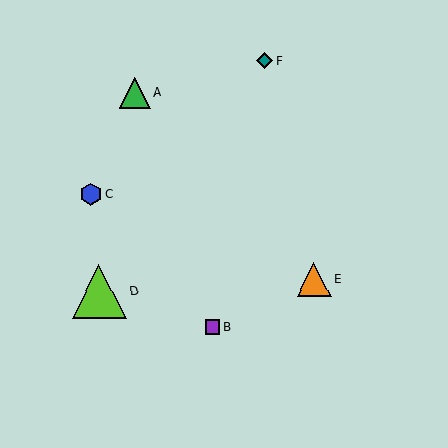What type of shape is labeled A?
Shape A is a green triangle.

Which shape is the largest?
The lime triangle (labeled D) is the largest.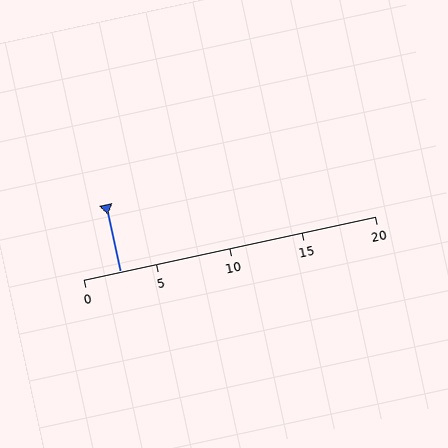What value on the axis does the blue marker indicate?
The marker indicates approximately 2.5.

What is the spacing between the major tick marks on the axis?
The major ticks are spaced 5 apart.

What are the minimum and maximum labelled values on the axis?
The axis runs from 0 to 20.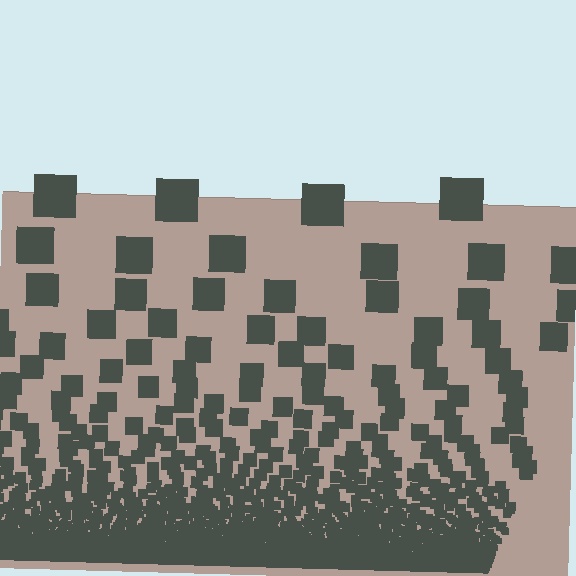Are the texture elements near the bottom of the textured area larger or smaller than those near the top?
Smaller. The gradient is inverted — elements near the bottom are smaller and denser.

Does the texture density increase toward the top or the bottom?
Density increases toward the bottom.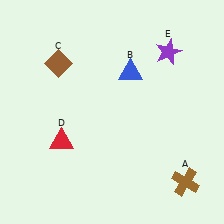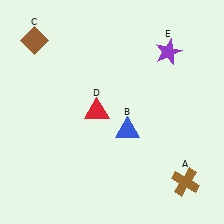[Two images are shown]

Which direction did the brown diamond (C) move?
The brown diamond (C) moved left.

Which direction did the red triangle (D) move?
The red triangle (D) moved right.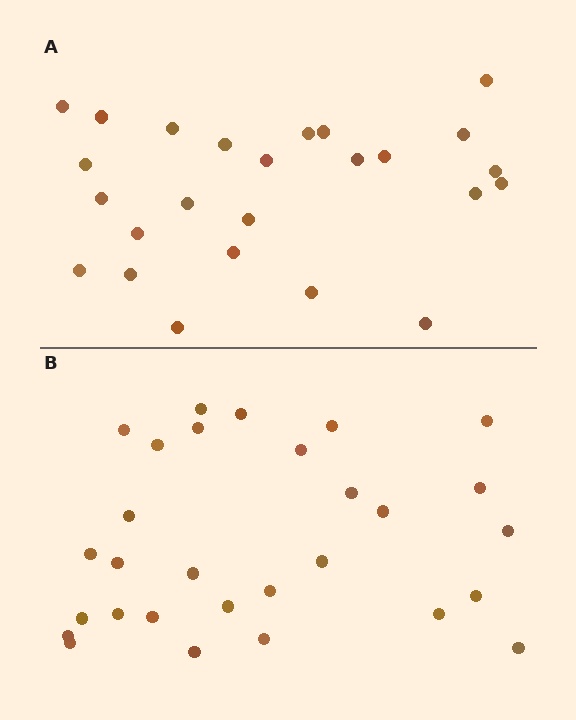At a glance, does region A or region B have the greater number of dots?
Region B (the bottom region) has more dots.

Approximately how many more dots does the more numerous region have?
Region B has about 4 more dots than region A.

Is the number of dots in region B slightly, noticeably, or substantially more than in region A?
Region B has only slightly more — the two regions are fairly close. The ratio is roughly 1.2 to 1.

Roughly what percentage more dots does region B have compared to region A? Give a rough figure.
About 15% more.